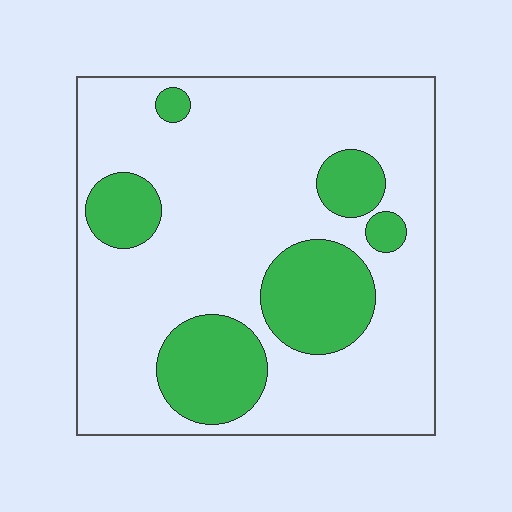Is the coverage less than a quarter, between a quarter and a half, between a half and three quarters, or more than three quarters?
Less than a quarter.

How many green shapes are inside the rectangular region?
6.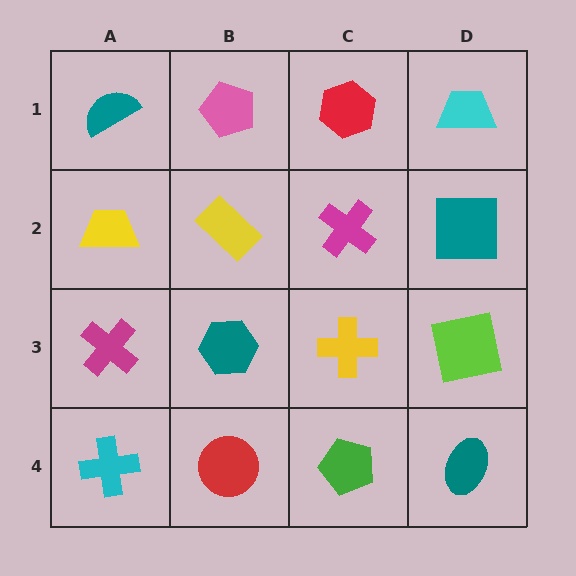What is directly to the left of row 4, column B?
A cyan cross.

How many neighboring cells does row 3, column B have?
4.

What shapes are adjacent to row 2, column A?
A teal semicircle (row 1, column A), a magenta cross (row 3, column A), a yellow rectangle (row 2, column B).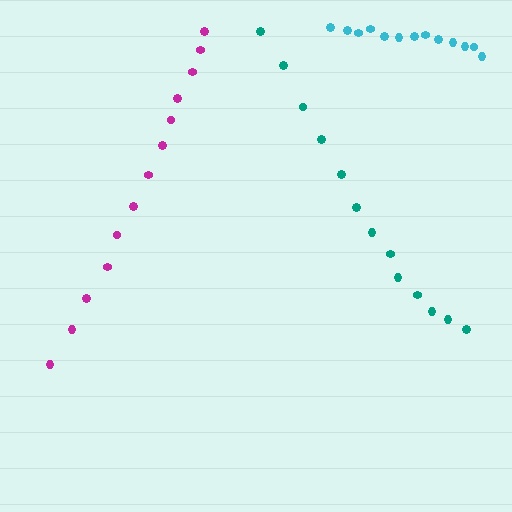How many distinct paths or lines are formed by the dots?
There are 3 distinct paths.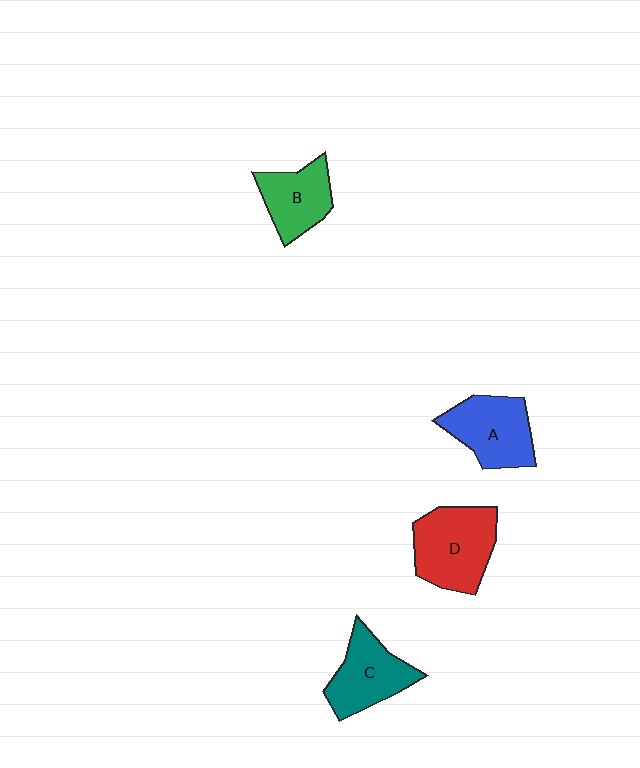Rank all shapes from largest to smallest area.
From largest to smallest: D (red), A (blue), C (teal), B (green).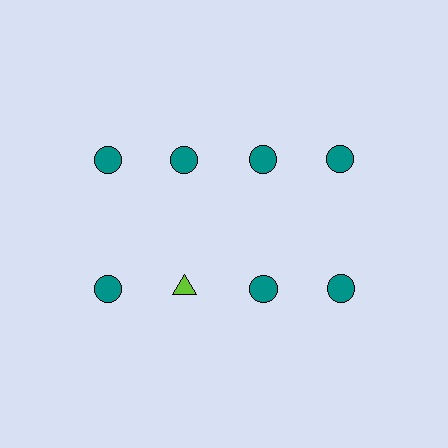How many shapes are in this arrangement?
There are 8 shapes arranged in a grid pattern.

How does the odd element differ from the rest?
It differs in both color (lime instead of teal) and shape (triangle instead of circle).